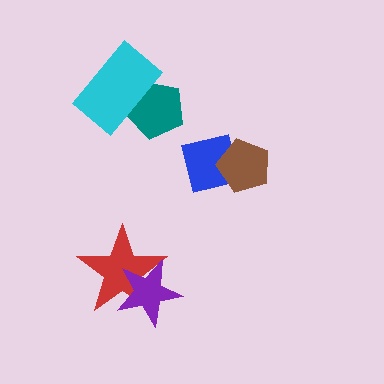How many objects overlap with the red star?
1 object overlaps with the red star.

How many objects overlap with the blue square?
1 object overlaps with the blue square.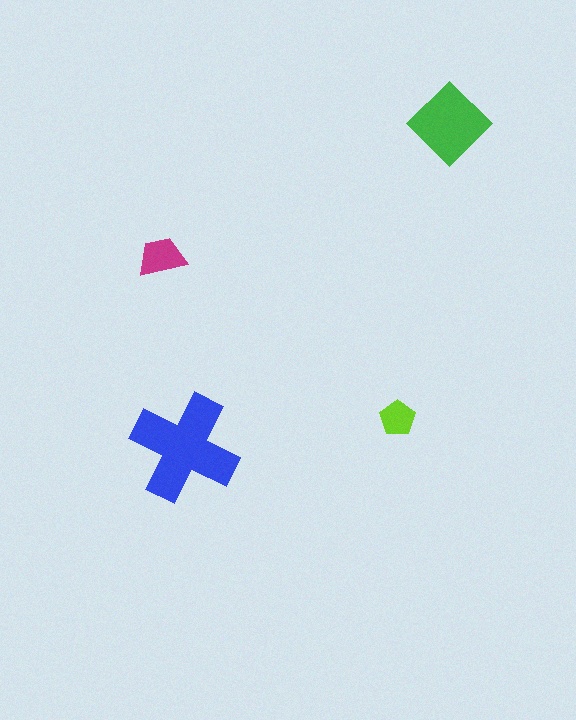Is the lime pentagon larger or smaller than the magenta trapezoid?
Smaller.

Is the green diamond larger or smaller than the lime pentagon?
Larger.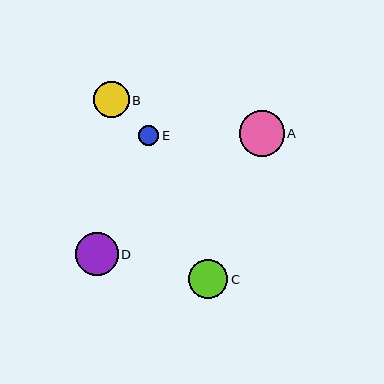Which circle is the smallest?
Circle E is the smallest with a size of approximately 20 pixels.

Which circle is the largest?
Circle A is the largest with a size of approximately 45 pixels.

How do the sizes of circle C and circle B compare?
Circle C and circle B are approximately the same size.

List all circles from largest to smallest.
From largest to smallest: A, D, C, B, E.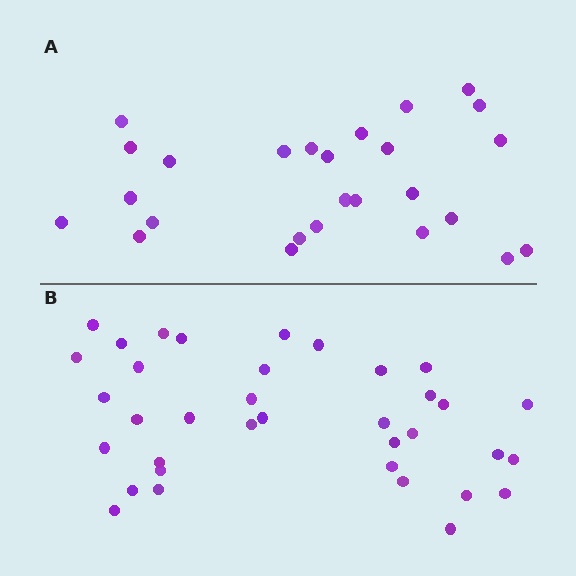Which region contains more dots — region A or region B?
Region B (the bottom region) has more dots.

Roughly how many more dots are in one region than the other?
Region B has roughly 10 or so more dots than region A.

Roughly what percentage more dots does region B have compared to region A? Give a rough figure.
About 40% more.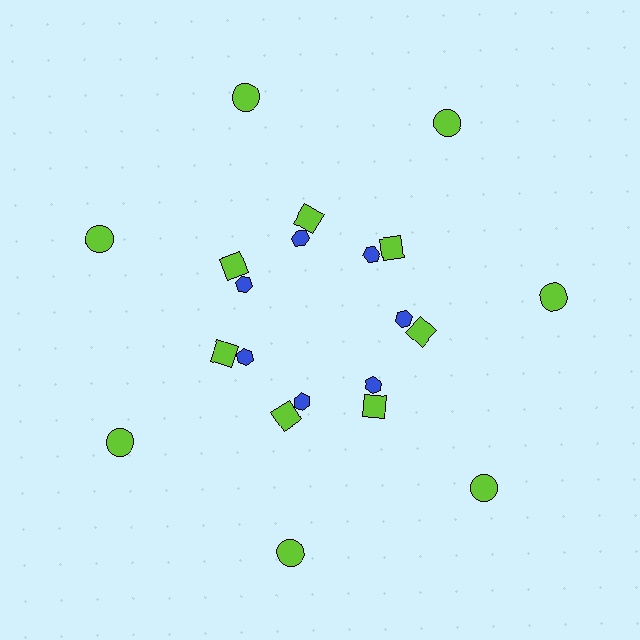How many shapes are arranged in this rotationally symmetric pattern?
There are 21 shapes, arranged in 7 groups of 3.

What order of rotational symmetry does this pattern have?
This pattern has 7-fold rotational symmetry.